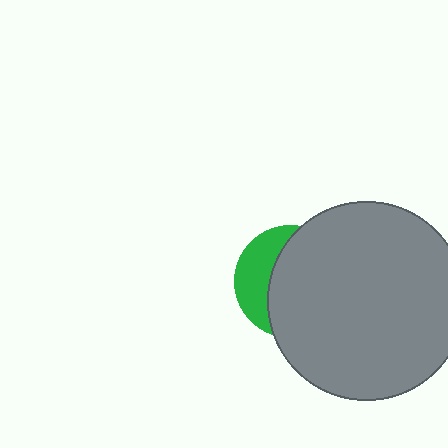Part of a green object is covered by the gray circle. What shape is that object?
It is a circle.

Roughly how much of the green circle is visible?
A small part of it is visible (roughly 33%).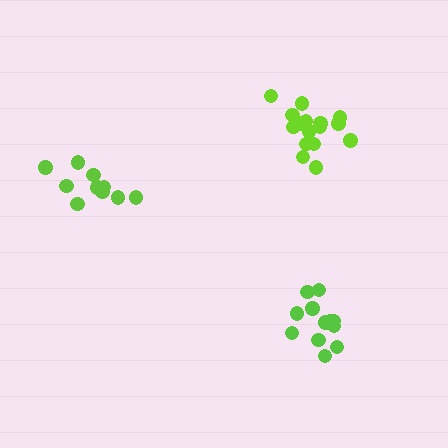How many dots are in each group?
Group 1: 12 dots, Group 2: 16 dots, Group 3: 11 dots (39 total).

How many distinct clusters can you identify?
There are 3 distinct clusters.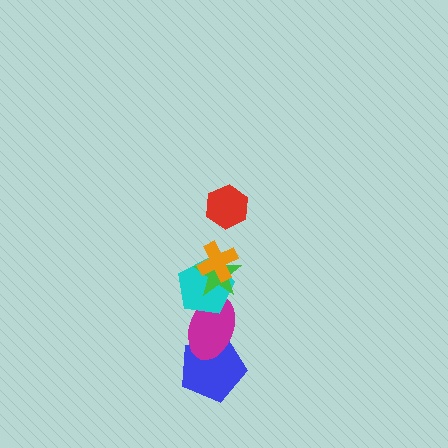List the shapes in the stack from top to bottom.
From top to bottom: the red hexagon, the orange cross, the green star, the cyan pentagon, the magenta ellipse, the blue pentagon.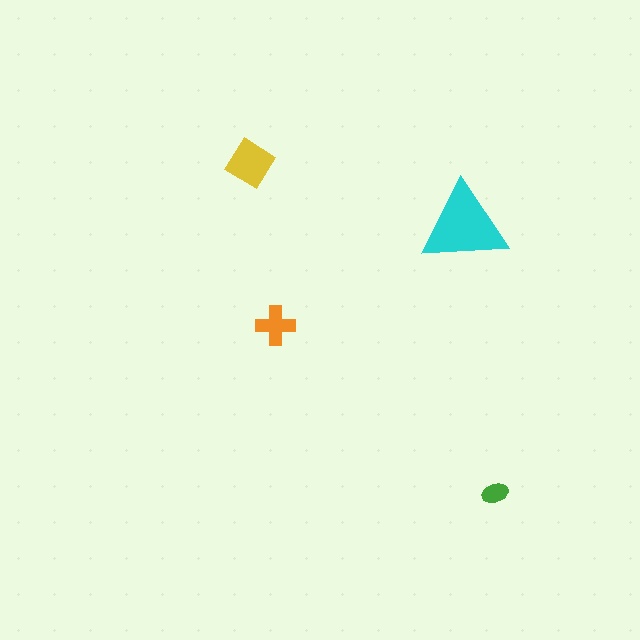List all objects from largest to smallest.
The cyan triangle, the yellow diamond, the orange cross, the green ellipse.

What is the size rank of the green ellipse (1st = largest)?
4th.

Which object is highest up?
The yellow diamond is topmost.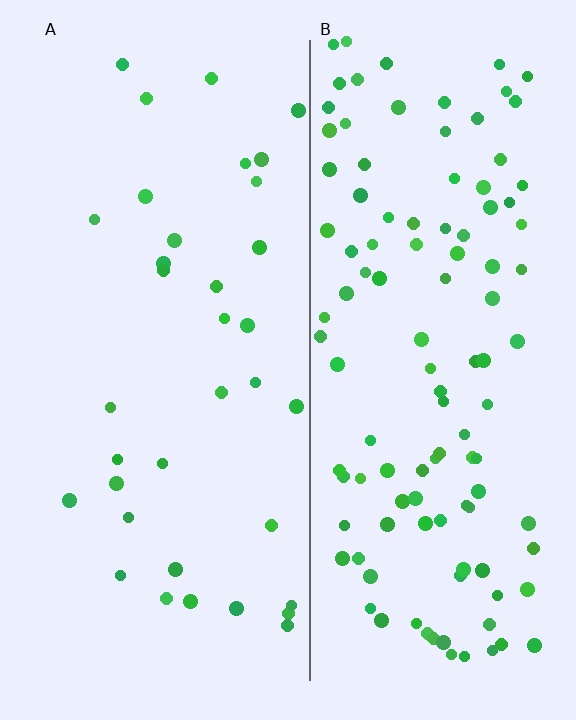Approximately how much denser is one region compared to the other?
Approximately 3.4× — region B over region A.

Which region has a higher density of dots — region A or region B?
B (the right).